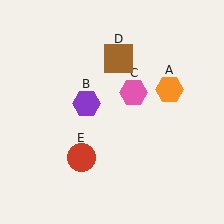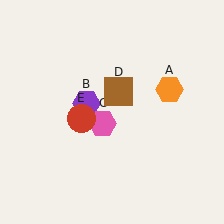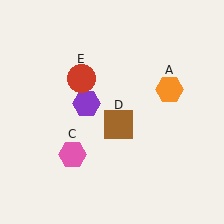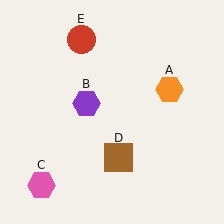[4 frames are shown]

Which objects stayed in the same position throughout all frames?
Orange hexagon (object A) and purple hexagon (object B) remained stationary.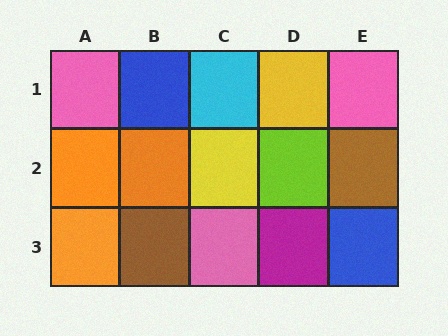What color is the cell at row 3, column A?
Orange.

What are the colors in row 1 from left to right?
Pink, blue, cyan, yellow, pink.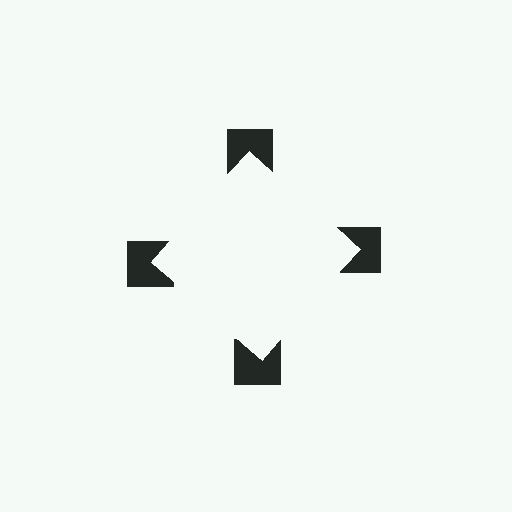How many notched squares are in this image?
There are 4 — one at each vertex of the illusory square.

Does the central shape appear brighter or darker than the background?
It typically appears slightly brighter than the background, even though no actual brightness change is drawn.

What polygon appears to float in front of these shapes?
An illusory square — its edges are inferred from the aligned wedge cuts in the notched squares, not physically drawn.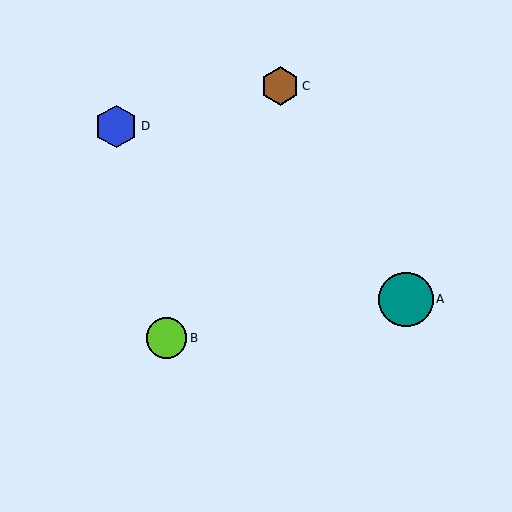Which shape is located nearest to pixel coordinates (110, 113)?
The blue hexagon (labeled D) at (116, 126) is nearest to that location.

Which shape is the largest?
The teal circle (labeled A) is the largest.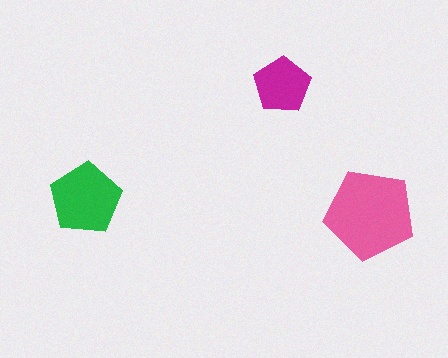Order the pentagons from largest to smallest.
the pink one, the green one, the magenta one.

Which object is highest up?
The magenta pentagon is topmost.